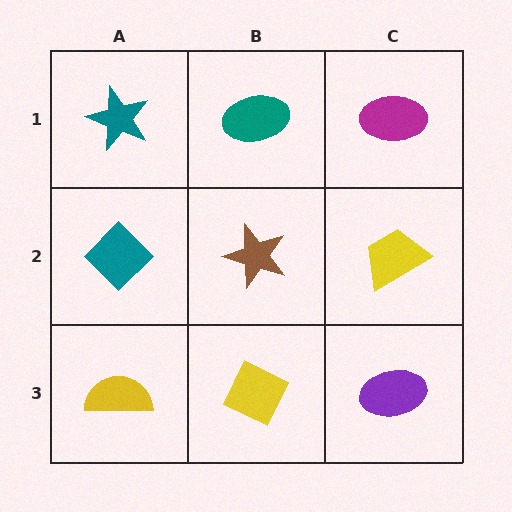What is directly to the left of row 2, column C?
A brown star.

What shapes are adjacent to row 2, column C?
A magenta ellipse (row 1, column C), a purple ellipse (row 3, column C), a brown star (row 2, column B).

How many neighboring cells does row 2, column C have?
3.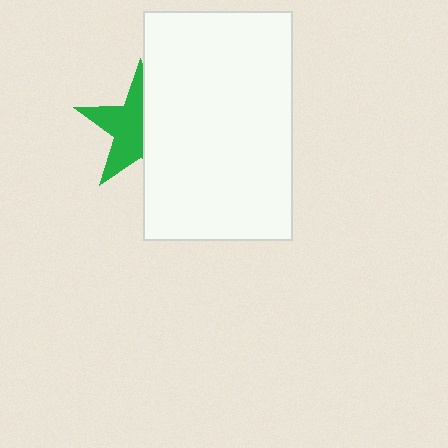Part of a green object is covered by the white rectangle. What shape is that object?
It is a star.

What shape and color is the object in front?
The object in front is a white rectangle.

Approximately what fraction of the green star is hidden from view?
Roughly 46% of the green star is hidden behind the white rectangle.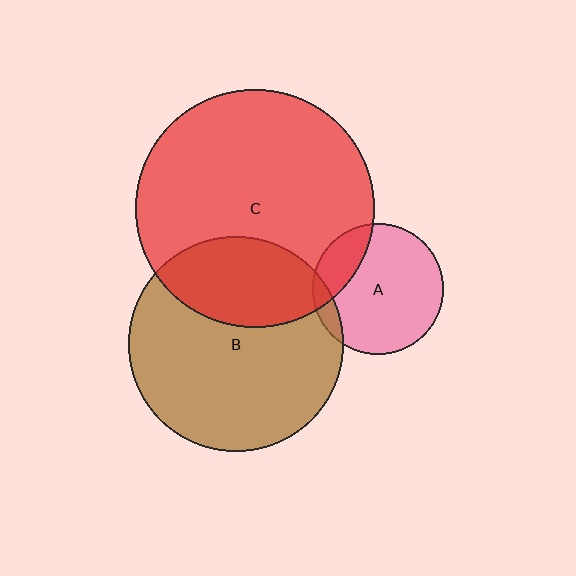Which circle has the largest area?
Circle C (red).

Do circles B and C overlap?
Yes.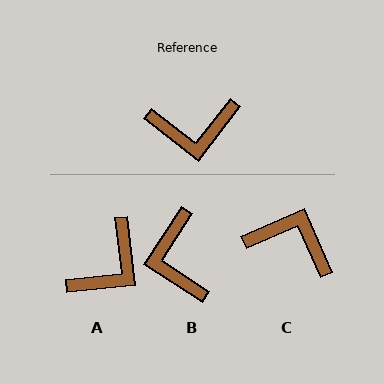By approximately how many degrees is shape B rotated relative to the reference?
Approximately 86 degrees clockwise.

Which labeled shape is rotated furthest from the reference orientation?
C, about 151 degrees away.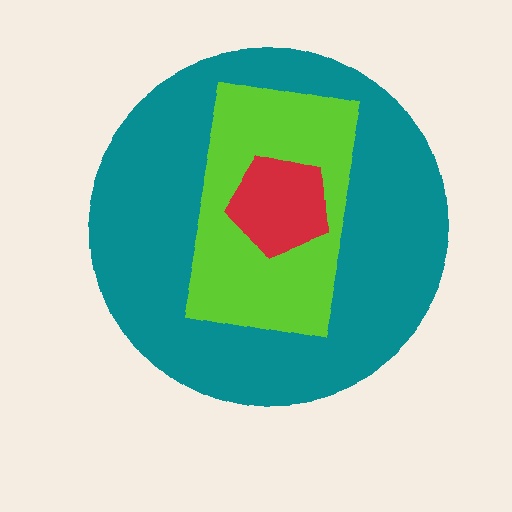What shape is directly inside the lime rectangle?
The red pentagon.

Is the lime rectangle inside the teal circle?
Yes.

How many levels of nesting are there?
3.